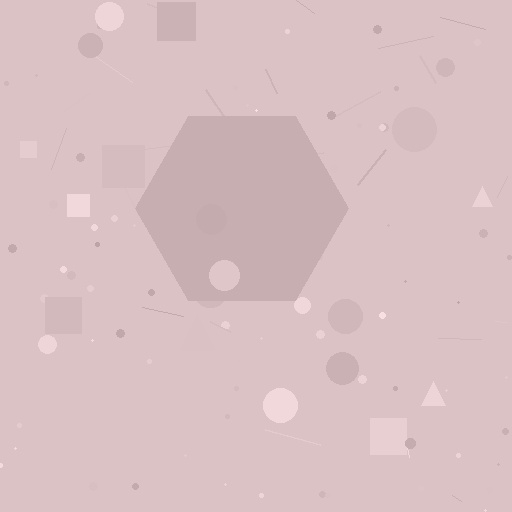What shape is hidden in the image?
A hexagon is hidden in the image.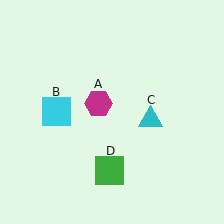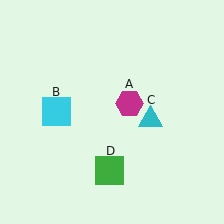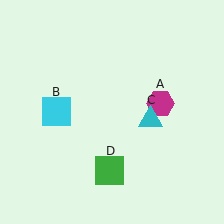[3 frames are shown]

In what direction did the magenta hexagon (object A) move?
The magenta hexagon (object A) moved right.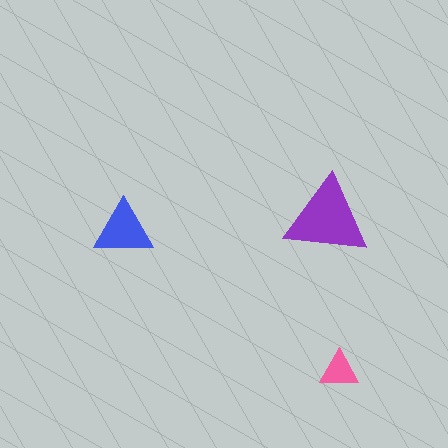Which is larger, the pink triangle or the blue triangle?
The blue one.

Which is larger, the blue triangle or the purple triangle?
The purple one.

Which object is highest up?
The purple triangle is topmost.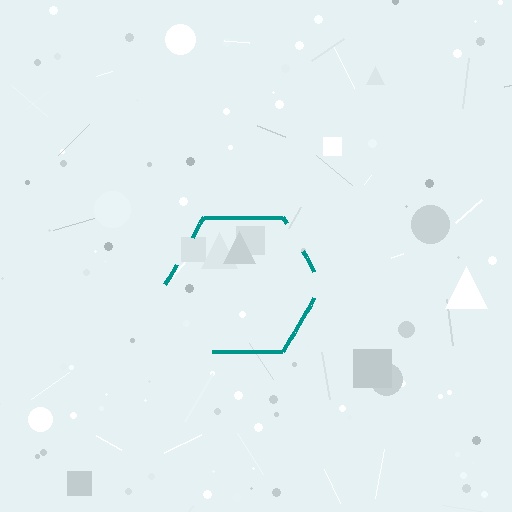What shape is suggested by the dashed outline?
The dashed outline suggests a hexagon.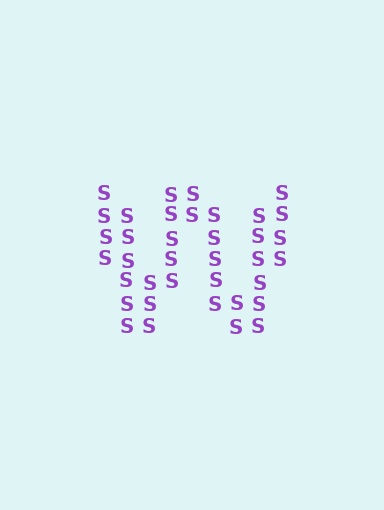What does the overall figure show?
The overall figure shows the letter W.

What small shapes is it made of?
It is made of small letter S's.